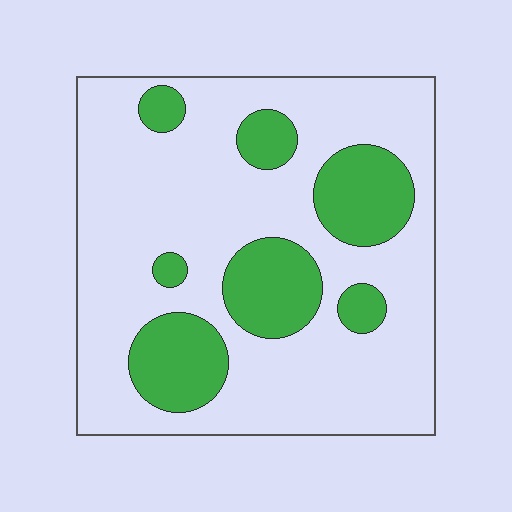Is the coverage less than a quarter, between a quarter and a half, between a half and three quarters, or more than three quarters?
Less than a quarter.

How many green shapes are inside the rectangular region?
7.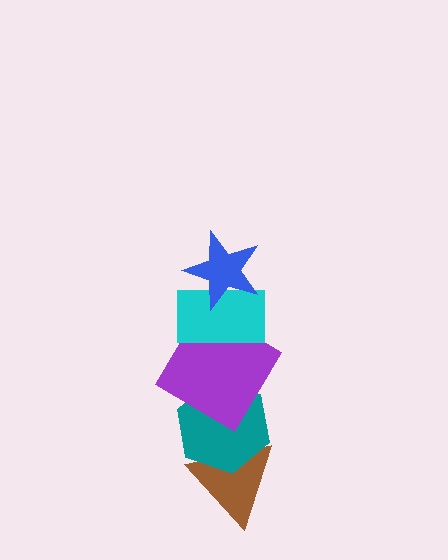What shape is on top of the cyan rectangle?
The blue star is on top of the cyan rectangle.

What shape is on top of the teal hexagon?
The purple diamond is on top of the teal hexagon.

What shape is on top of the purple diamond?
The cyan rectangle is on top of the purple diamond.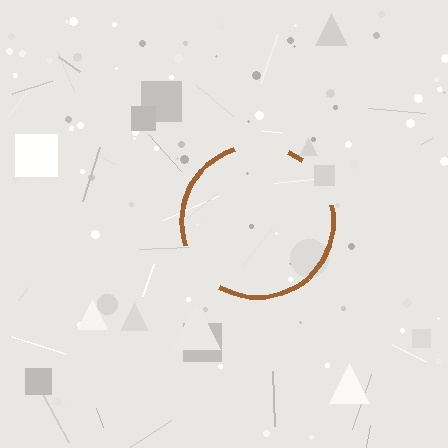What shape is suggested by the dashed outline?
The dashed outline suggests a circle.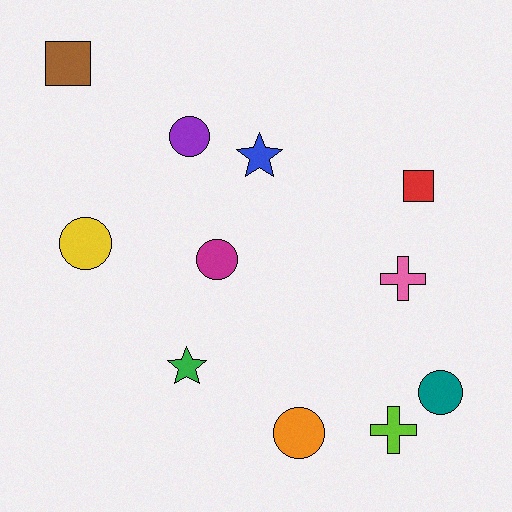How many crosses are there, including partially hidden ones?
There are 2 crosses.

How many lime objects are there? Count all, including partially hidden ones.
There is 1 lime object.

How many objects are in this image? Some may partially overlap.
There are 11 objects.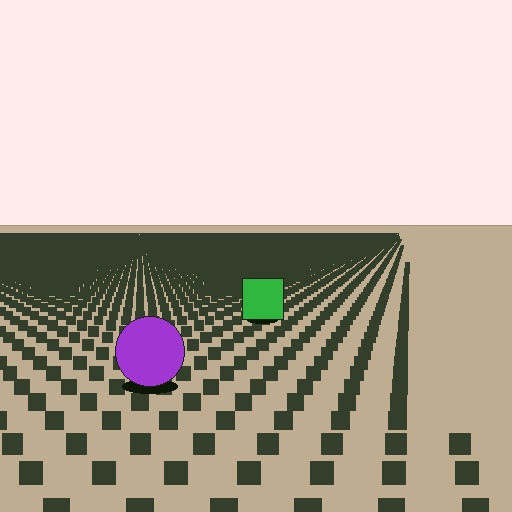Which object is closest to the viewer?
The purple circle is closest. The texture marks near it are larger and more spread out.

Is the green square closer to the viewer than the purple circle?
No. The purple circle is closer — you can tell from the texture gradient: the ground texture is coarser near it.